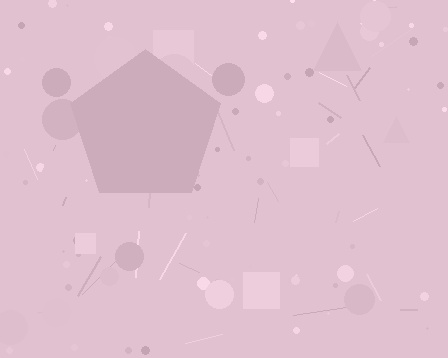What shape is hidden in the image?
A pentagon is hidden in the image.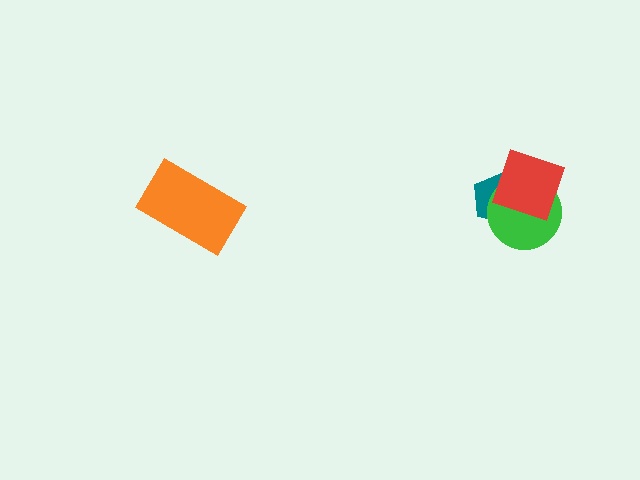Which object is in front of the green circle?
The red diamond is in front of the green circle.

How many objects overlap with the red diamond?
2 objects overlap with the red diamond.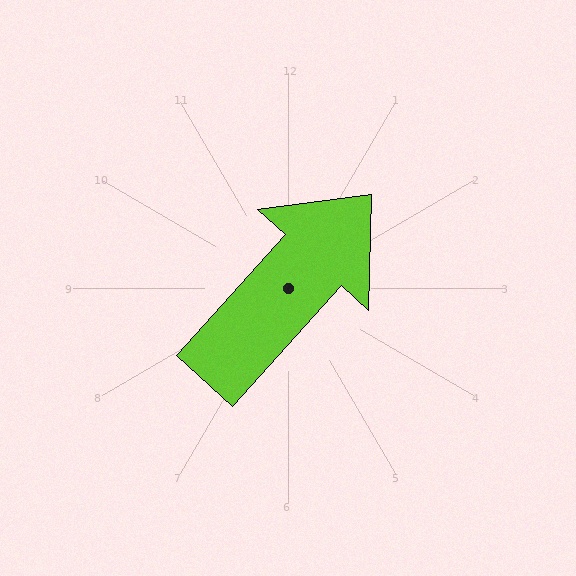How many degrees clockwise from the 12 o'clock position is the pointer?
Approximately 42 degrees.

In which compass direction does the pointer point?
Northeast.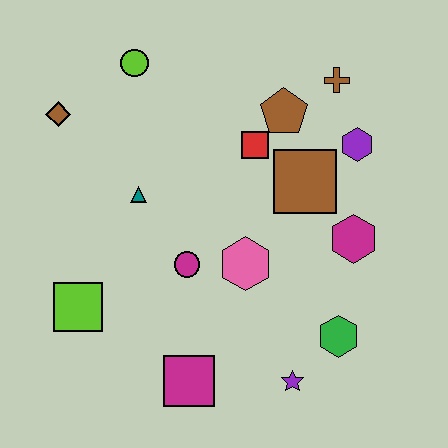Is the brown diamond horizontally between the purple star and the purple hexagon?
No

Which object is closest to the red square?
The brown pentagon is closest to the red square.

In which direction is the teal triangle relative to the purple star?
The teal triangle is above the purple star.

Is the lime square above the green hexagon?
Yes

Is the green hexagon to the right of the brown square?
Yes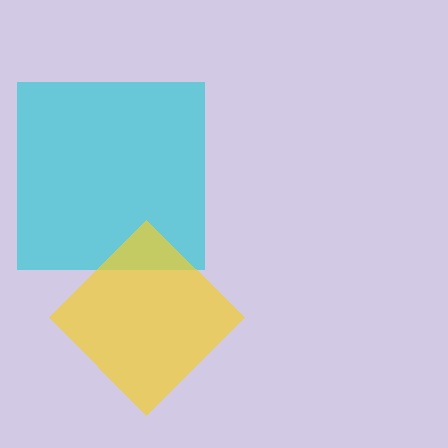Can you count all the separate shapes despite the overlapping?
Yes, there are 2 separate shapes.